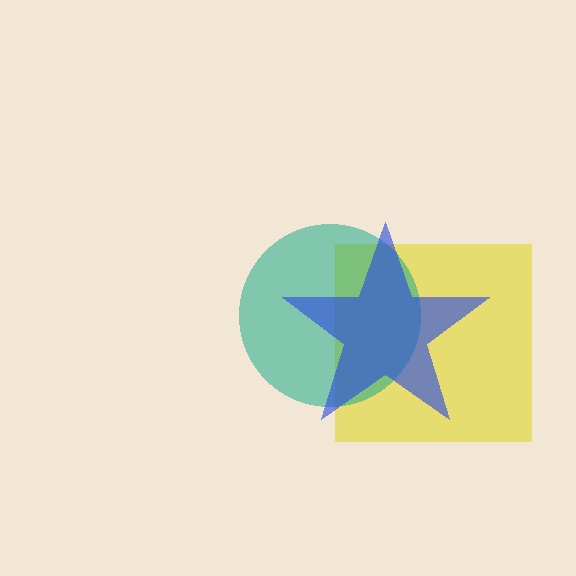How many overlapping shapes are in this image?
There are 3 overlapping shapes in the image.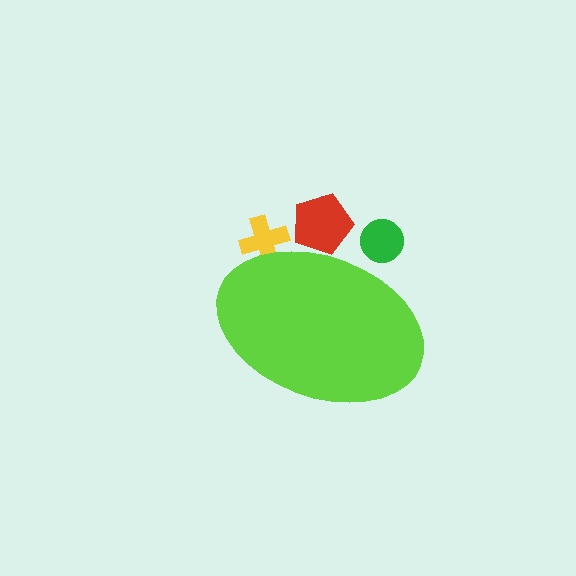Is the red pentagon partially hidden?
Yes, the red pentagon is partially hidden behind the lime ellipse.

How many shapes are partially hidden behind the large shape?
4 shapes are partially hidden.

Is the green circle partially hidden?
Yes, the green circle is partially hidden behind the lime ellipse.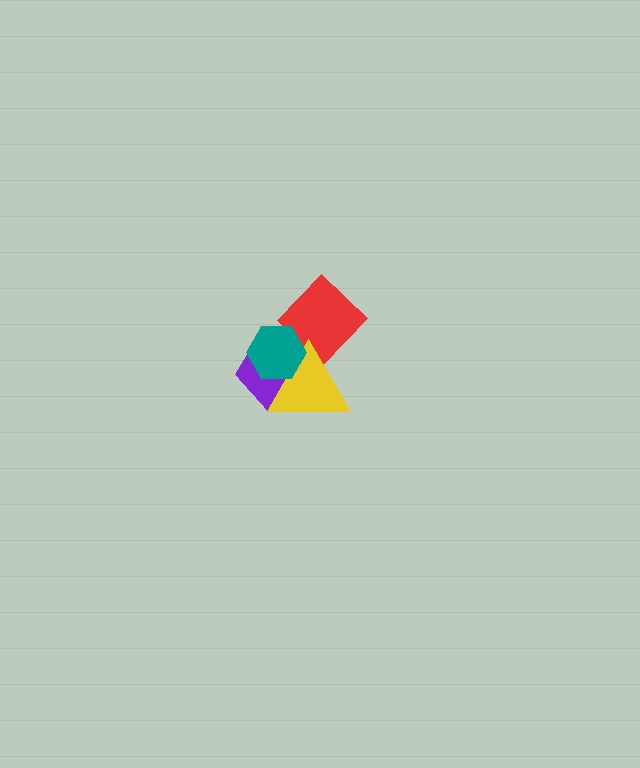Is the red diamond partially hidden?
Yes, it is partially covered by another shape.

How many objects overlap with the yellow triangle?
3 objects overlap with the yellow triangle.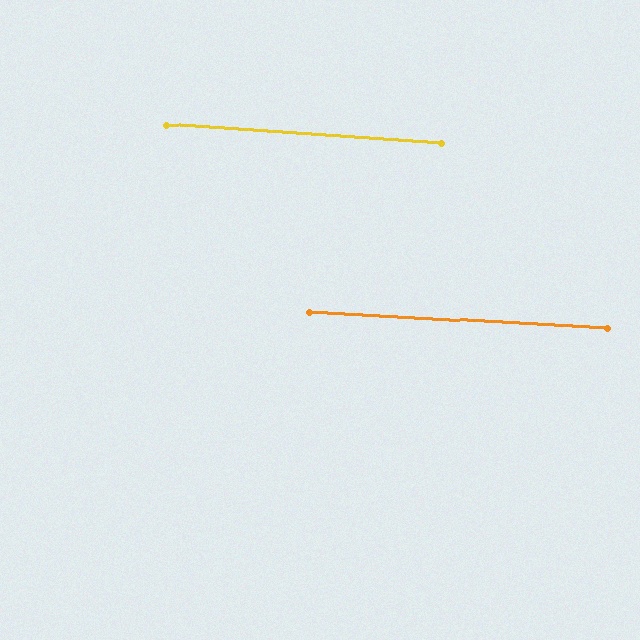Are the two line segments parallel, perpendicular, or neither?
Parallel — their directions differ by only 0.8°.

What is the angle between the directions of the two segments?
Approximately 1 degree.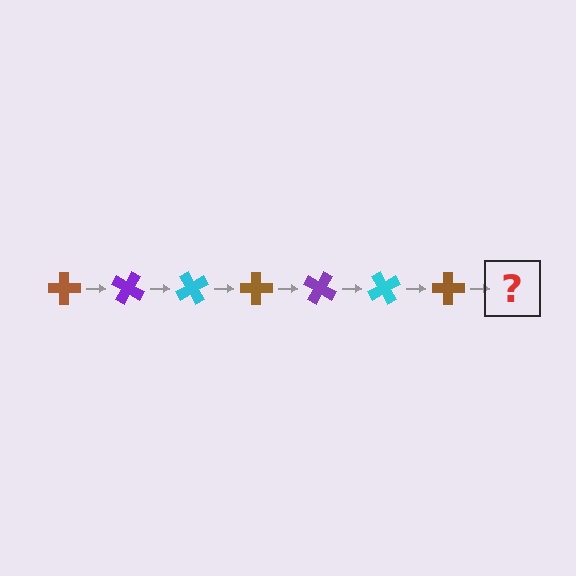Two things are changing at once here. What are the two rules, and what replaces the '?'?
The two rules are that it rotates 30 degrees each step and the color cycles through brown, purple, and cyan. The '?' should be a purple cross, rotated 210 degrees from the start.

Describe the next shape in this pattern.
It should be a purple cross, rotated 210 degrees from the start.